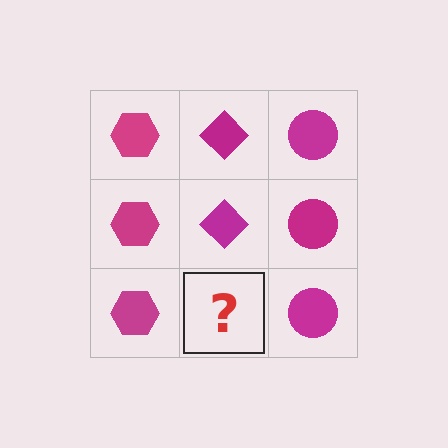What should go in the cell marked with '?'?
The missing cell should contain a magenta diamond.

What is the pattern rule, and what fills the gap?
The rule is that each column has a consistent shape. The gap should be filled with a magenta diamond.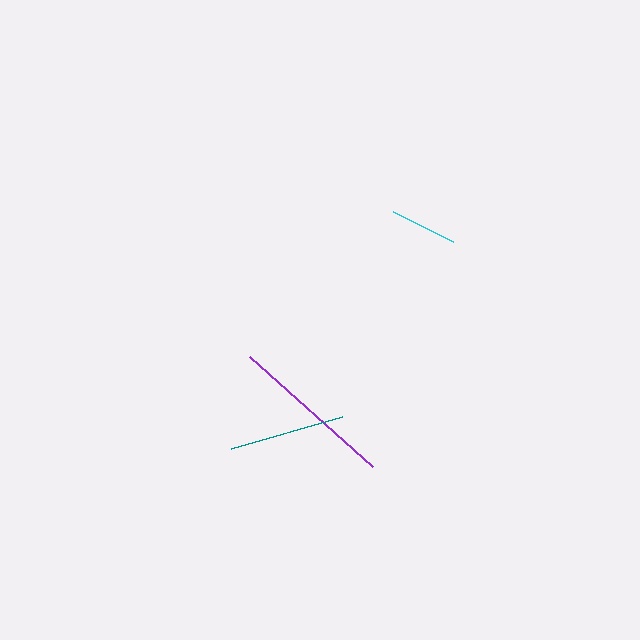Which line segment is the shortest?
The cyan line is the shortest at approximately 67 pixels.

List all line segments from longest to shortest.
From longest to shortest: purple, teal, cyan.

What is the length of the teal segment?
The teal segment is approximately 115 pixels long.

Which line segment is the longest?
The purple line is the longest at approximately 165 pixels.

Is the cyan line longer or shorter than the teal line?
The teal line is longer than the cyan line.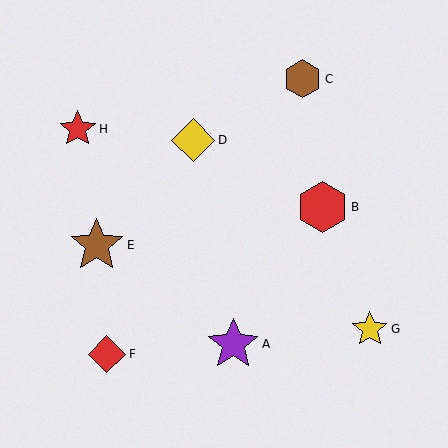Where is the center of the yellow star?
The center of the yellow star is at (370, 329).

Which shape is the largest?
The brown star (labeled E) is the largest.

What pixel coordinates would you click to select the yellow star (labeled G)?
Click at (370, 329) to select the yellow star G.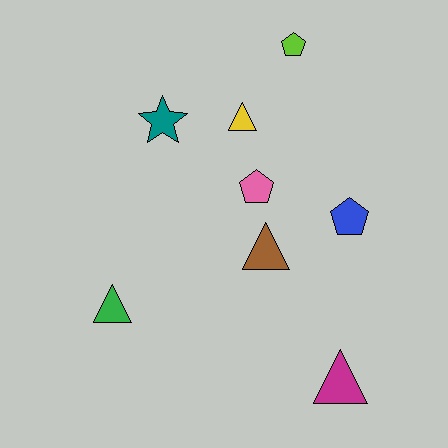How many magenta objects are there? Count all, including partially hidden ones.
There is 1 magenta object.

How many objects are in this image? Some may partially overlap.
There are 8 objects.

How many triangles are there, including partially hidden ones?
There are 4 triangles.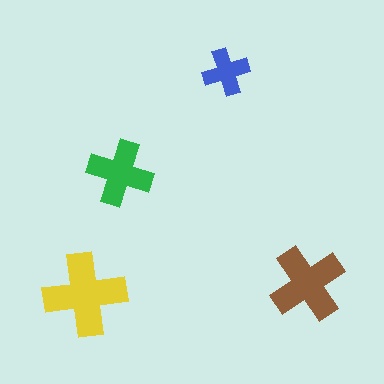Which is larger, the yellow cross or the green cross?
The yellow one.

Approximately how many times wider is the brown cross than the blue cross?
About 1.5 times wider.